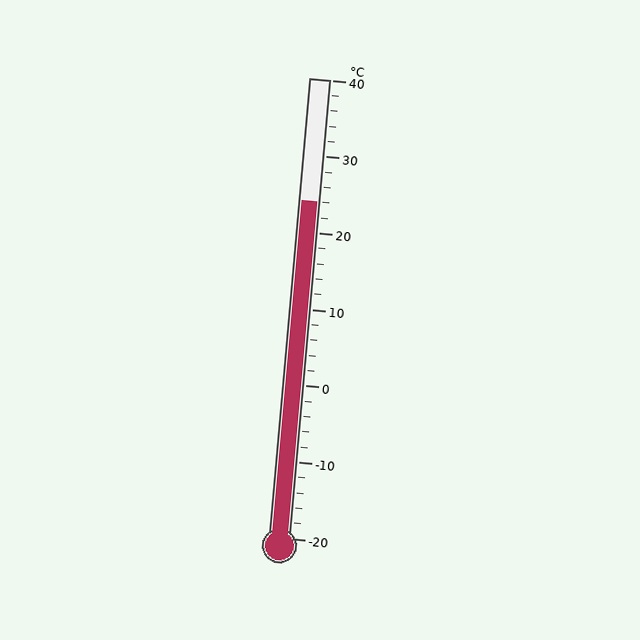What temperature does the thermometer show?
The thermometer shows approximately 24°C.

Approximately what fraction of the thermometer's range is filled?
The thermometer is filled to approximately 75% of its range.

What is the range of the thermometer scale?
The thermometer scale ranges from -20°C to 40°C.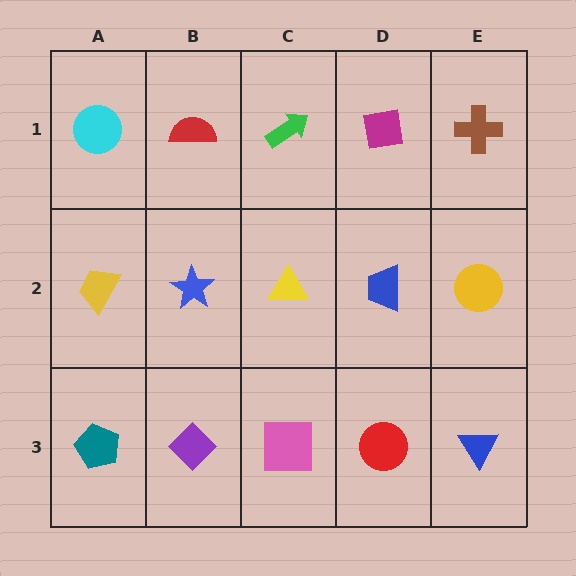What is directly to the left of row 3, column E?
A red circle.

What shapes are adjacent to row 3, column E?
A yellow circle (row 2, column E), a red circle (row 3, column D).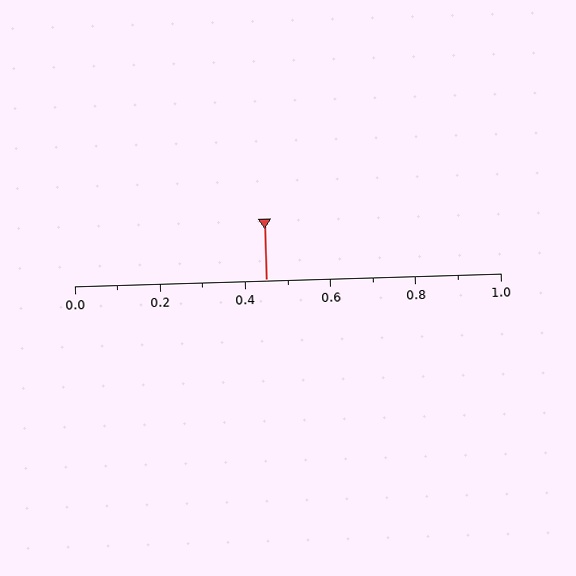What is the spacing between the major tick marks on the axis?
The major ticks are spaced 0.2 apart.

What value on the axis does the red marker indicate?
The marker indicates approximately 0.45.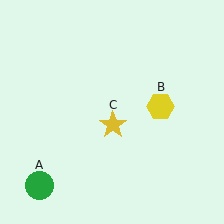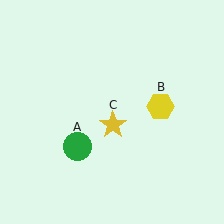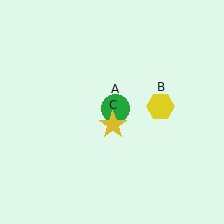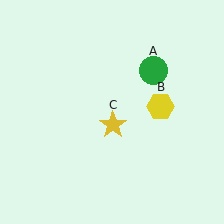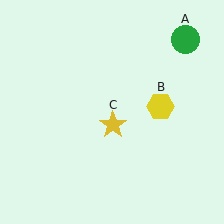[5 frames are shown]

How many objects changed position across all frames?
1 object changed position: green circle (object A).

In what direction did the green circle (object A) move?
The green circle (object A) moved up and to the right.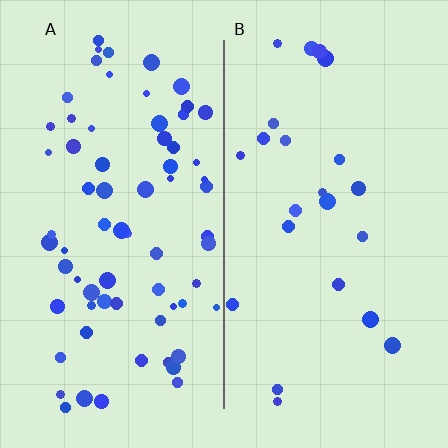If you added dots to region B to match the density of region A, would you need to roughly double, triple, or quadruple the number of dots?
Approximately triple.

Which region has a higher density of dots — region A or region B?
A (the left).